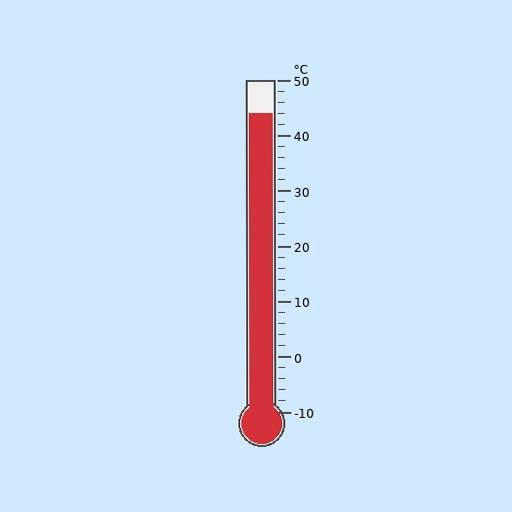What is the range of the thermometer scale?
The thermometer scale ranges from -10°C to 50°C.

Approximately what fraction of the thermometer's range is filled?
The thermometer is filled to approximately 90% of its range.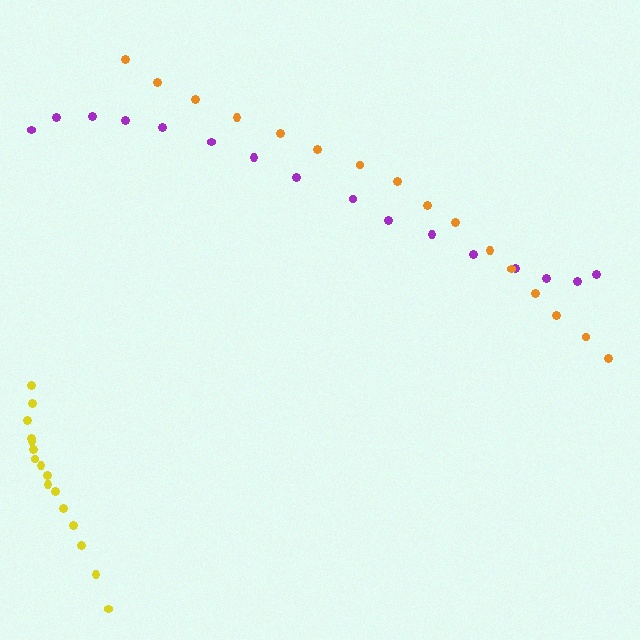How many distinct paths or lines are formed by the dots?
There are 3 distinct paths.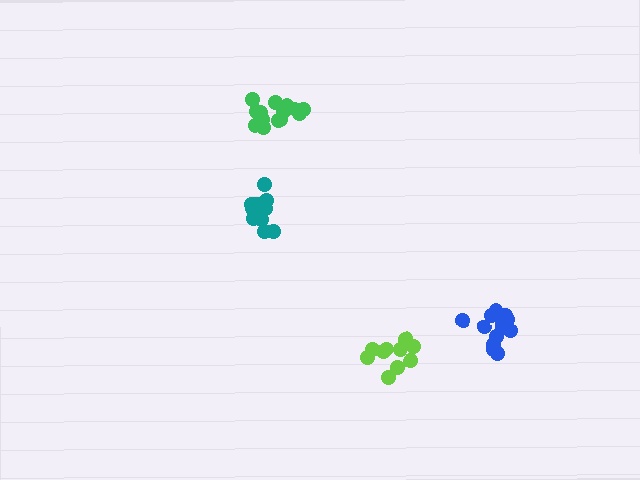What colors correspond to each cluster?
The clusters are colored: green, teal, lime, blue.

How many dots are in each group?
Group 1: 14 dots, Group 2: 13 dots, Group 3: 10 dots, Group 4: 13 dots (50 total).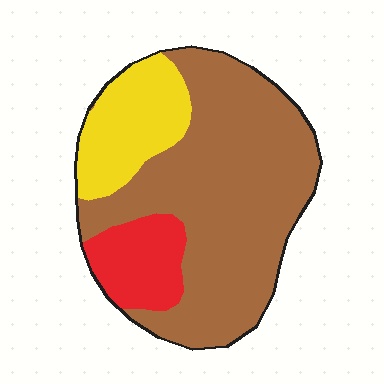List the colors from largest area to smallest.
From largest to smallest: brown, yellow, red.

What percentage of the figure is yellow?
Yellow covers around 20% of the figure.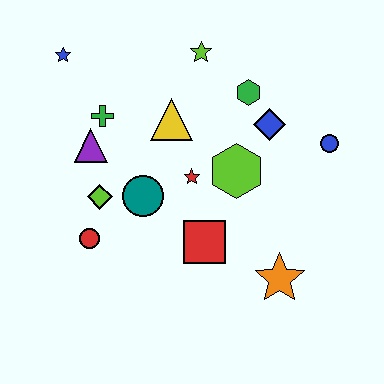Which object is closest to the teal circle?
The lime diamond is closest to the teal circle.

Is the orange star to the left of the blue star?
No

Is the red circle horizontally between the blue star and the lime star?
Yes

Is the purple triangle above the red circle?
Yes